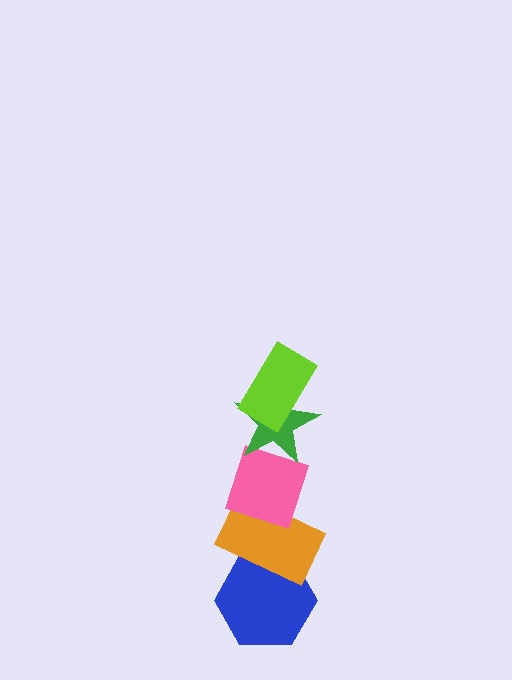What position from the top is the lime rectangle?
The lime rectangle is 1st from the top.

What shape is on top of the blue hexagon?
The orange rectangle is on top of the blue hexagon.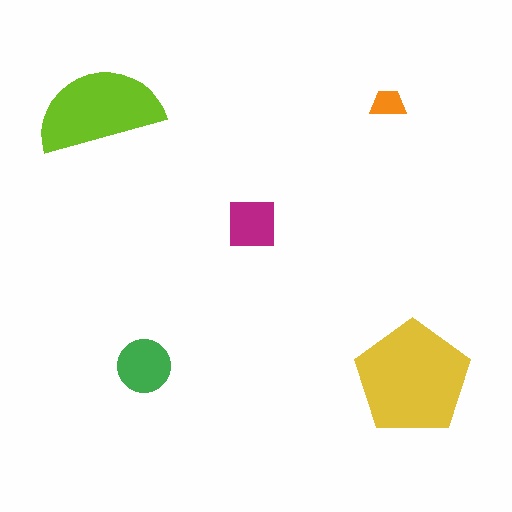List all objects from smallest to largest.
The orange trapezoid, the magenta square, the green circle, the lime semicircle, the yellow pentagon.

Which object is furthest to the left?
The lime semicircle is leftmost.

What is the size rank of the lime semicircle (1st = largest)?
2nd.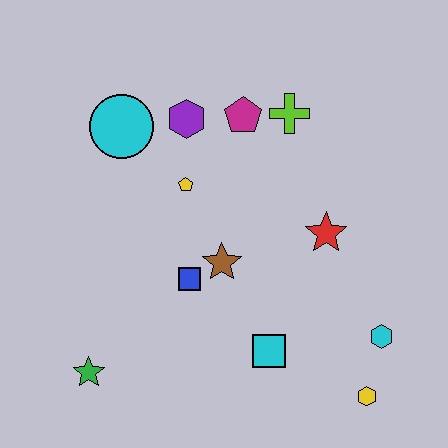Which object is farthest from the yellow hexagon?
The cyan circle is farthest from the yellow hexagon.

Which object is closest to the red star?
The brown star is closest to the red star.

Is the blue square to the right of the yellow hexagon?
No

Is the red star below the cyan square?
No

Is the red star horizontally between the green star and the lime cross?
No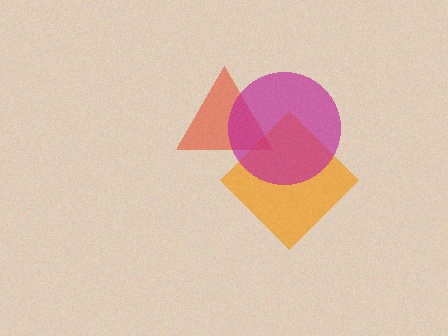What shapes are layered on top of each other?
The layered shapes are: an orange diamond, a red triangle, a magenta circle.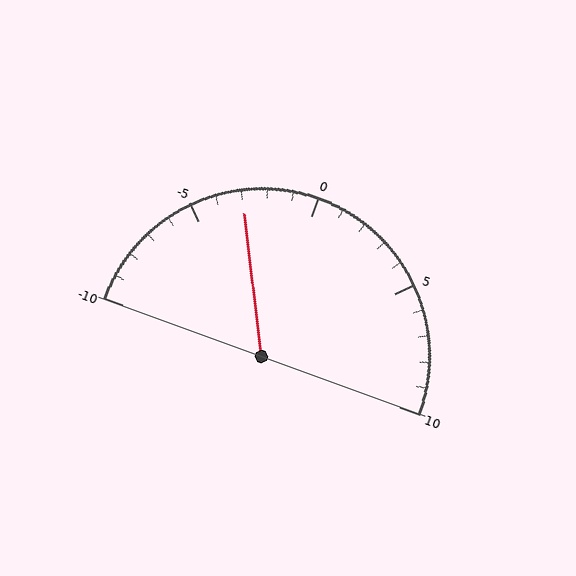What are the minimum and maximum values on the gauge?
The gauge ranges from -10 to 10.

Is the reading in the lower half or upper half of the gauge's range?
The reading is in the lower half of the range (-10 to 10).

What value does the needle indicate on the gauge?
The needle indicates approximately -3.